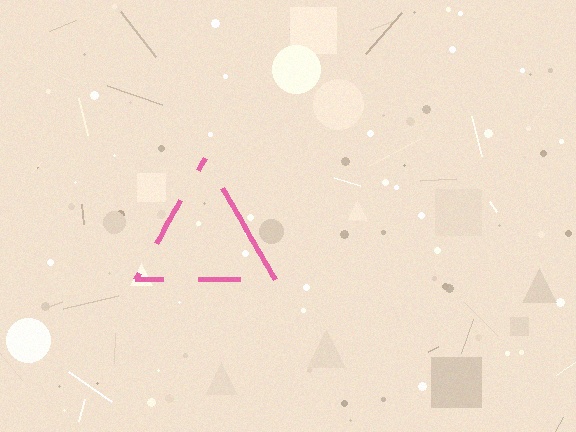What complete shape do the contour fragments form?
The contour fragments form a triangle.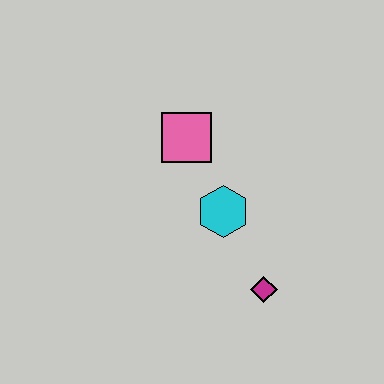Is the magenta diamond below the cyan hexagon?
Yes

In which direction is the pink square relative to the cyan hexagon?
The pink square is above the cyan hexagon.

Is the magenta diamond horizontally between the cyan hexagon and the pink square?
No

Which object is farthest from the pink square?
The magenta diamond is farthest from the pink square.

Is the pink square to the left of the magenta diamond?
Yes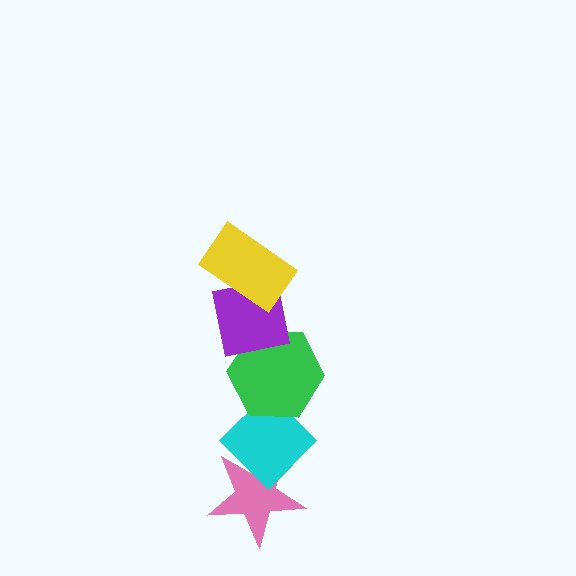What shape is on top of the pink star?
The cyan diamond is on top of the pink star.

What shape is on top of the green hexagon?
The purple square is on top of the green hexagon.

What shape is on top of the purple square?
The yellow rectangle is on top of the purple square.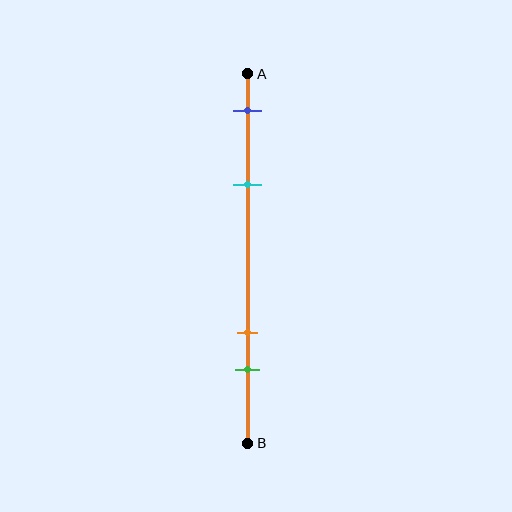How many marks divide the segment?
There are 4 marks dividing the segment.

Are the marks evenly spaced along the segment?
No, the marks are not evenly spaced.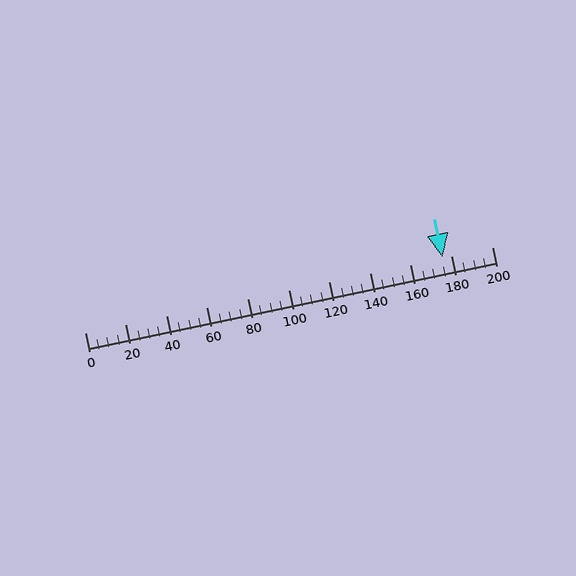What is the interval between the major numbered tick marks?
The major tick marks are spaced 20 units apart.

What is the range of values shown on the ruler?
The ruler shows values from 0 to 200.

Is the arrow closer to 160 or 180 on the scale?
The arrow is closer to 180.